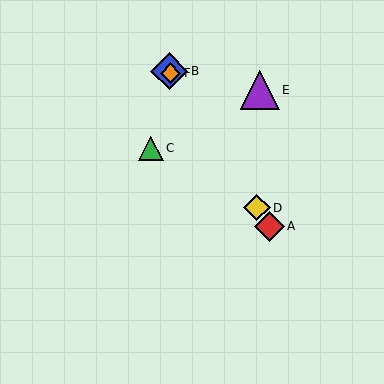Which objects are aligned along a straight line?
Objects A, B, D, F are aligned along a straight line.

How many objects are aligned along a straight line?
4 objects (A, B, D, F) are aligned along a straight line.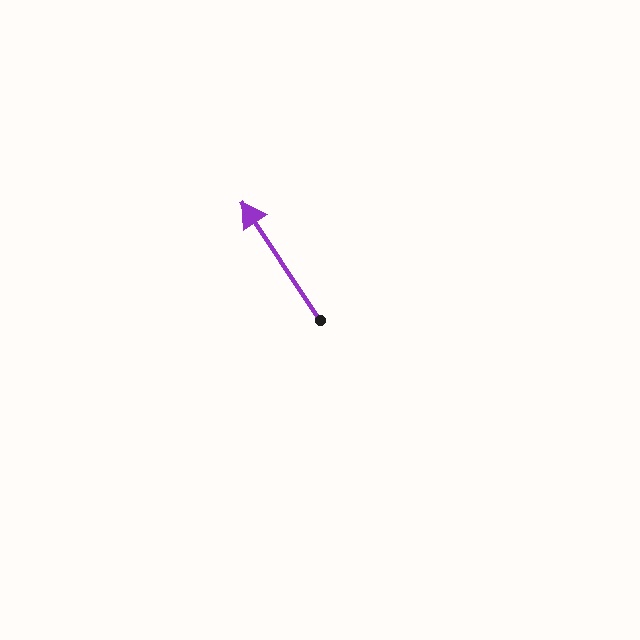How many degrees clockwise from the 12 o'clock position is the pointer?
Approximately 327 degrees.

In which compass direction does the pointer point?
Northwest.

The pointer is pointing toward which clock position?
Roughly 11 o'clock.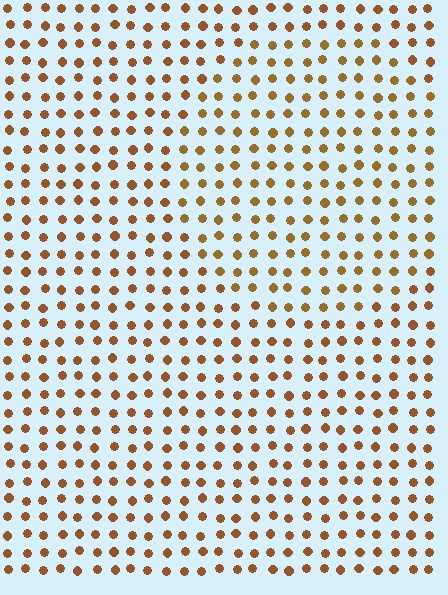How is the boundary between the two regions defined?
The boundary is defined purely by a slight shift in hue (about 14 degrees). Spacing, size, and orientation are identical on both sides.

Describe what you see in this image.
The image is filled with small brown elements in a uniform arrangement. A circle-shaped region is visible where the elements are tinted to a slightly different hue, forming a subtle color boundary.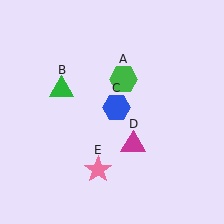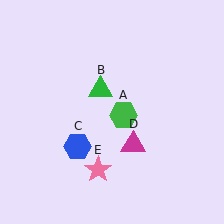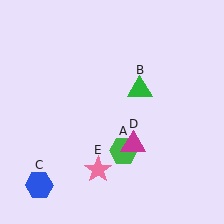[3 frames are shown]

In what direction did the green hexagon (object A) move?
The green hexagon (object A) moved down.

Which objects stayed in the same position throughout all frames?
Magenta triangle (object D) and pink star (object E) remained stationary.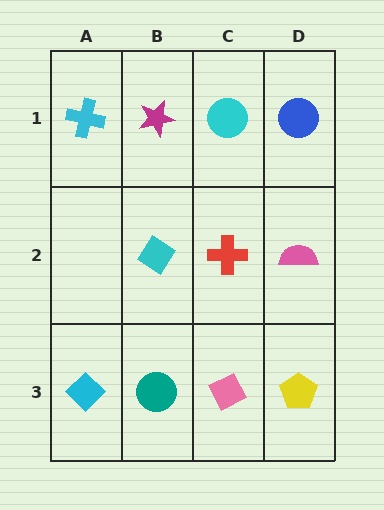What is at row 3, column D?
A yellow pentagon.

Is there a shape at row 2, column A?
No, that cell is empty.